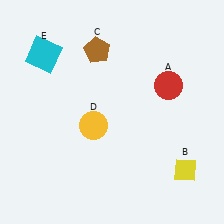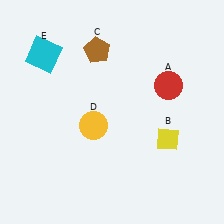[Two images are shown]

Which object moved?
The yellow diamond (B) moved up.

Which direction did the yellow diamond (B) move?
The yellow diamond (B) moved up.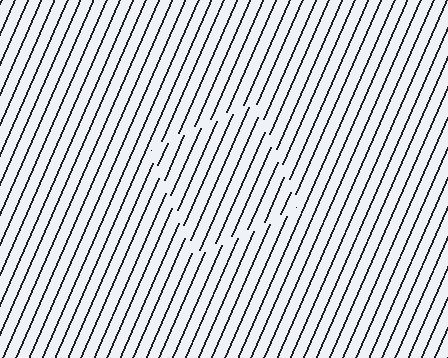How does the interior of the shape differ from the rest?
The interior of the shape contains the same grating, shifted by half a period — the contour is defined by the phase discontinuity where line-ends from the inner and outer gratings abut.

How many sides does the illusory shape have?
4 sides — the line-ends trace a square.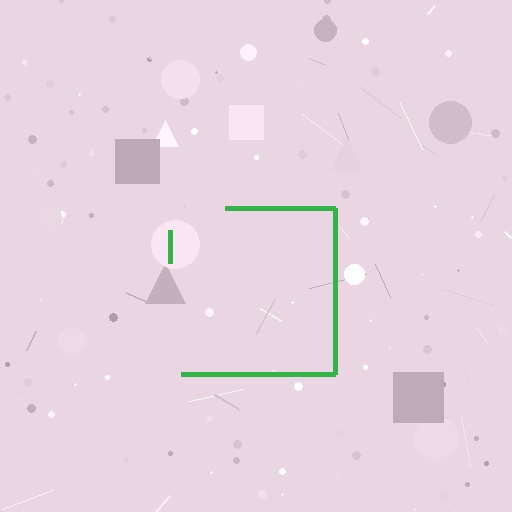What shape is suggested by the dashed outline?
The dashed outline suggests a square.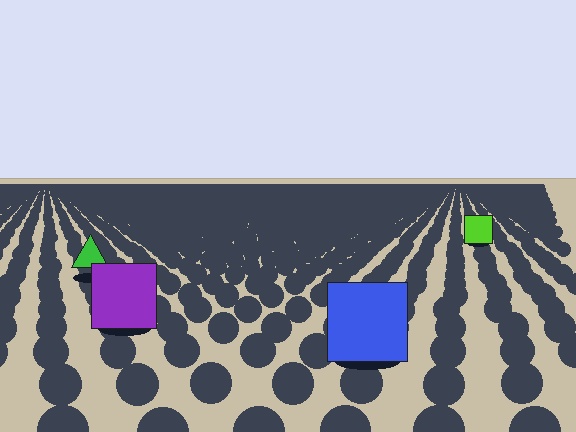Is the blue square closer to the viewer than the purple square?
Yes. The blue square is closer — you can tell from the texture gradient: the ground texture is coarser near it.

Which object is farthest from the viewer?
The lime square is farthest from the viewer. It appears smaller and the ground texture around it is denser.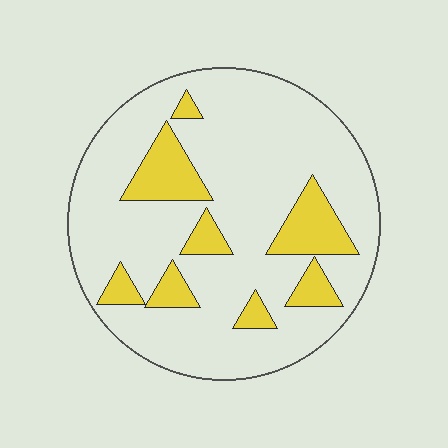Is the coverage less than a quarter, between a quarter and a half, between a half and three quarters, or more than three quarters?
Less than a quarter.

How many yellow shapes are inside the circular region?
8.